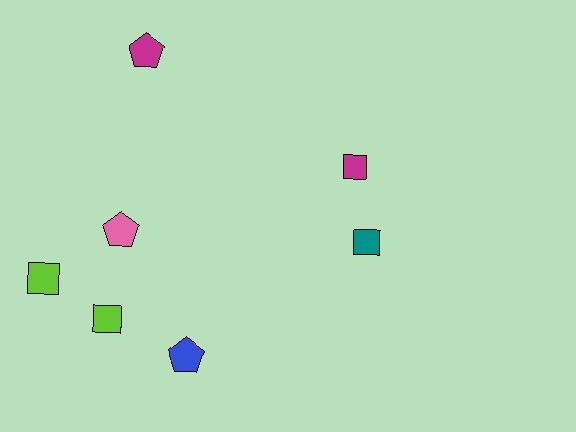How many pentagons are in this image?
There are 3 pentagons.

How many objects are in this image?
There are 7 objects.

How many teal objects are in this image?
There is 1 teal object.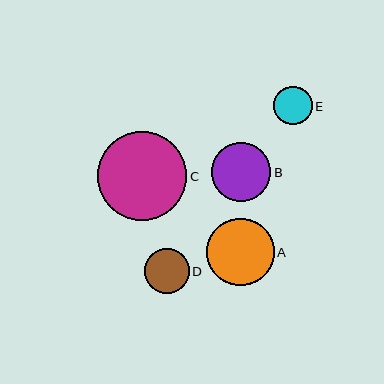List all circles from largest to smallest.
From largest to smallest: C, A, B, D, E.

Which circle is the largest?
Circle C is the largest with a size of approximately 89 pixels.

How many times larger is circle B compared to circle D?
Circle B is approximately 1.3 times the size of circle D.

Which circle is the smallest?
Circle E is the smallest with a size of approximately 39 pixels.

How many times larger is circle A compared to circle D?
Circle A is approximately 1.5 times the size of circle D.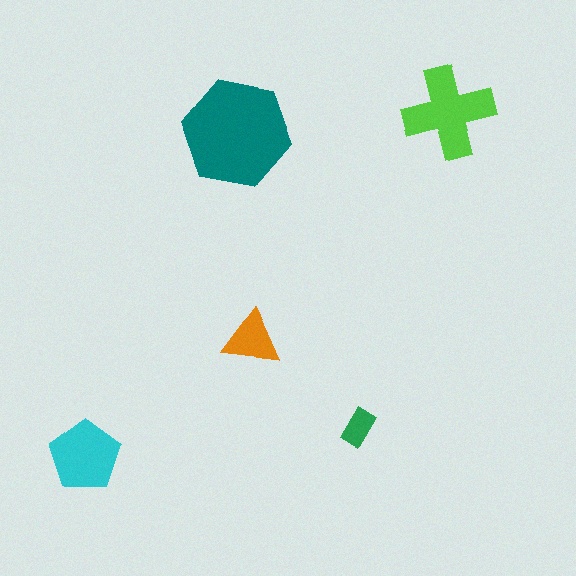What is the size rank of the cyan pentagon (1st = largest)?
3rd.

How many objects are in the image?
There are 5 objects in the image.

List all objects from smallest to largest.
The green rectangle, the orange triangle, the cyan pentagon, the lime cross, the teal hexagon.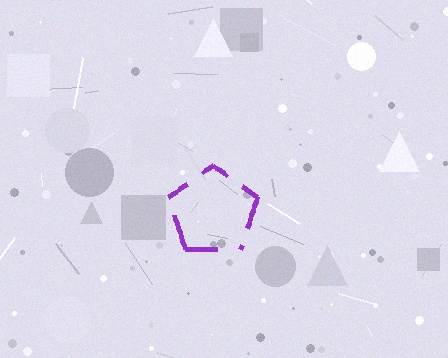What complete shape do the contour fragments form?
The contour fragments form a pentagon.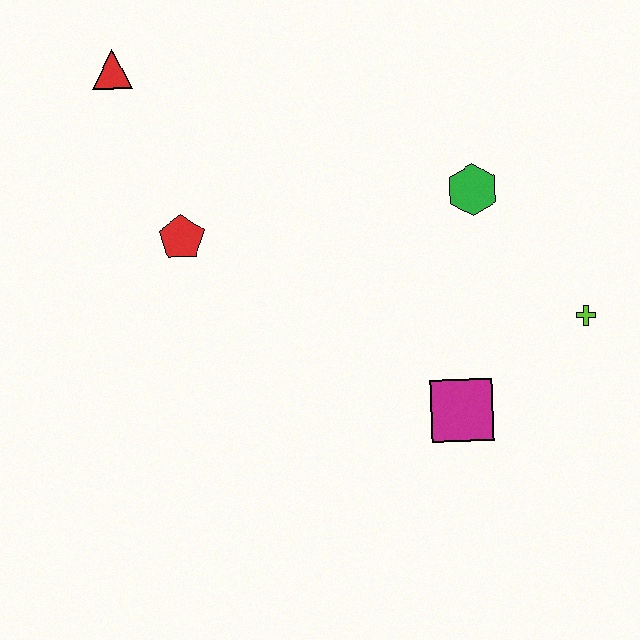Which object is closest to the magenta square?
The lime cross is closest to the magenta square.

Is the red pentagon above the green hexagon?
No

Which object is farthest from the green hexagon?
The red triangle is farthest from the green hexagon.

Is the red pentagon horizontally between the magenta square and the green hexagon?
No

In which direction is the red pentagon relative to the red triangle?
The red pentagon is below the red triangle.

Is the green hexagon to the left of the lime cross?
Yes